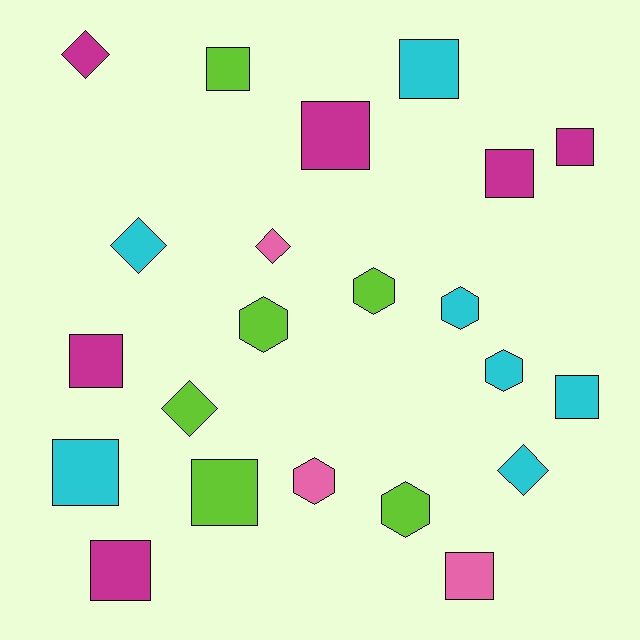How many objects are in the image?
There are 22 objects.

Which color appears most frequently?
Cyan, with 7 objects.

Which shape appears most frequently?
Square, with 11 objects.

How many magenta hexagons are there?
There are no magenta hexagons.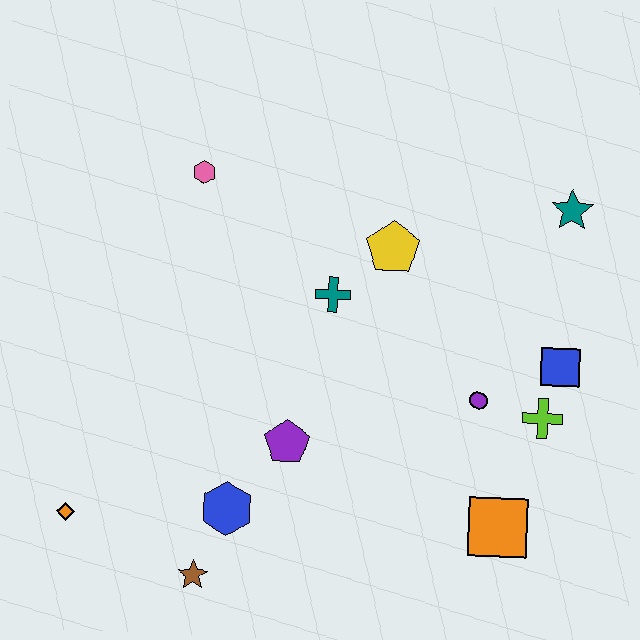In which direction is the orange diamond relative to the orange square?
The orange diamond is to the left of the orange square.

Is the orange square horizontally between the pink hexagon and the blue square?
Yes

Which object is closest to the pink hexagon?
The teal cross is closest to the pink hexagon.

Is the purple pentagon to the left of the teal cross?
Yes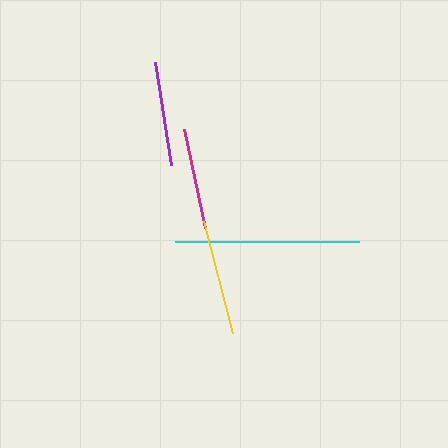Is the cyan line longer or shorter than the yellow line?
The cyan line is longer than the yellow line.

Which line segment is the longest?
The cyan line is the longest at approximately 185 pixels.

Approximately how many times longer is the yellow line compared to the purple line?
The yellow line is approximately 1.1 times the length of the purple line.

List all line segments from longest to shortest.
From longest to shortest: cyan, yellow, purple, magenta.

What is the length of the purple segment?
The purple segment is approximately 104 pixels long.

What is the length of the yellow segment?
The yellow segment is approximately 116 pixels long.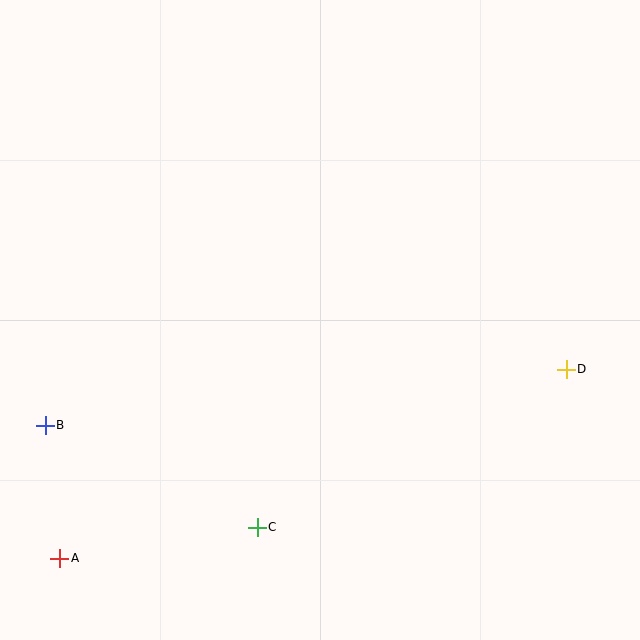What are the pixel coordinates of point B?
Point B is at (45, 425).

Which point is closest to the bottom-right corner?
Point D is closest to the bottom-right corner.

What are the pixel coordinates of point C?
Point C is at (257, 527).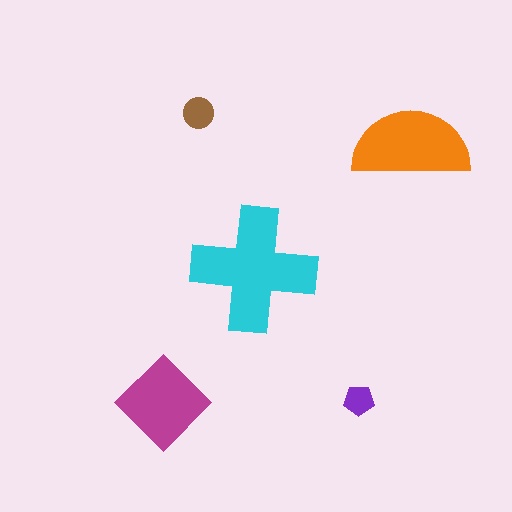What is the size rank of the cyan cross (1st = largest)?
1st.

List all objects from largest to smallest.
The cyan cross, the orange semicircle, the magenta diamond, the brown circle, the purple pentagon.